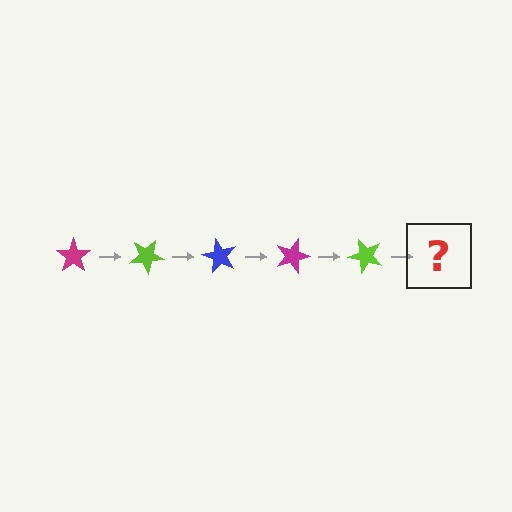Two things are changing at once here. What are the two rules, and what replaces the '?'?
The two rules are that it rotates 30 degrees each step and the color cycles through magenta, lime, and blue. The '?' should be a blue star, rotated 150 degrees from the start.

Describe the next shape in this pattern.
It should be a blue star, rotated 150 degrees from the start.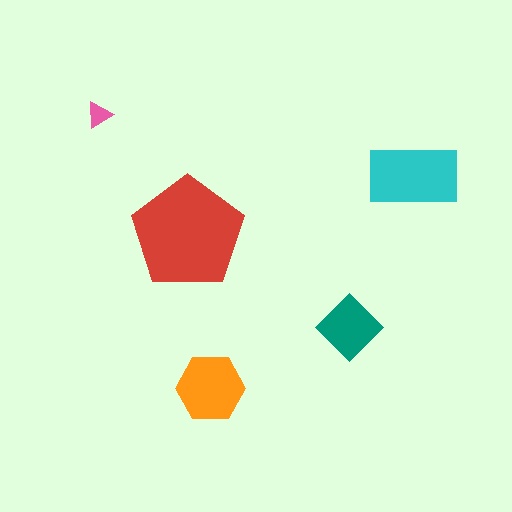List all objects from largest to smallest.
The red pentagon, the cyan rectangle, the orange hexagon, the teal diamond, the pink triangle.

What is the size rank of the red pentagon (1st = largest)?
1st.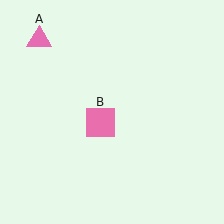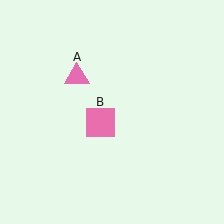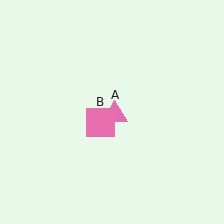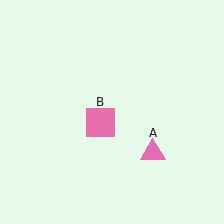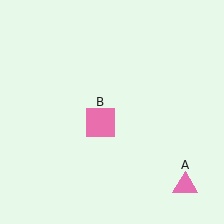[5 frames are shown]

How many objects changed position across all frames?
1 object changed position: pink triangle (object A).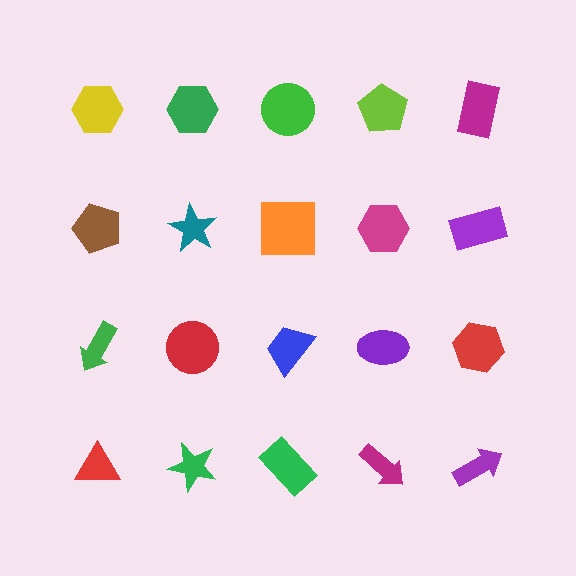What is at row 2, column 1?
A brown pentagon.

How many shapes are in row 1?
5 shapes.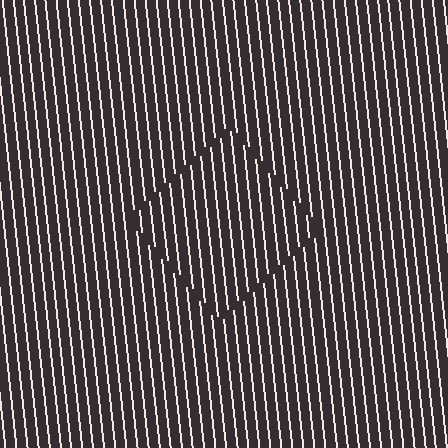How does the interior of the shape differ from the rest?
The interior of the shape contains the same grating, shifted by half a period — the contour is defined by the phase discontinuity where line-ends from the inner and outer gratings abut.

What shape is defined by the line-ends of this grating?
An illusory square. The interior of the shape contains the same grating, shifted by half a period — the contour is defined by the phase discontinuity where line-ends from the inner and outer gratings abut.